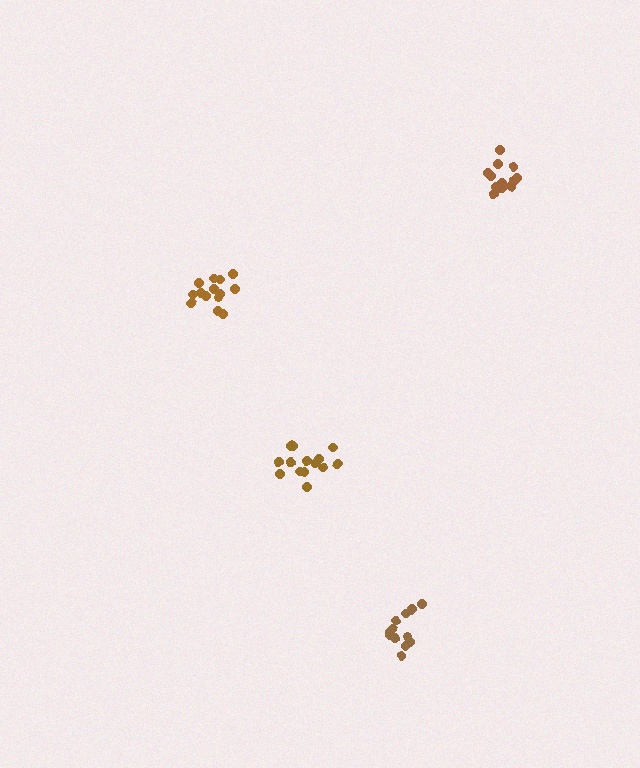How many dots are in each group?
Group 1: 14 dots, Group 2: 14 dots, Group 3: 13 dots, Group 4: 14 dots (55 total).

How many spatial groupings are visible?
There are 4 spatial groupings.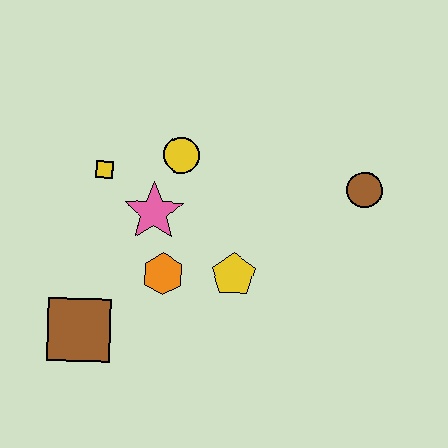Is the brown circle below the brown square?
No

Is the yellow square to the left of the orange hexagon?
Yes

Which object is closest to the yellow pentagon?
The orange hexagon is closest to the yellow pentagon.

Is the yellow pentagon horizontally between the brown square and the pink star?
No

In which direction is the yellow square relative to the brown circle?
The yellow square is to the left of the brown circle.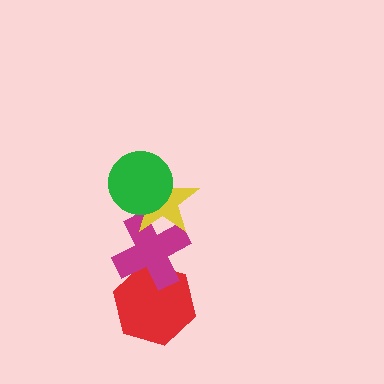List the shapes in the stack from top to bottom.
From top to bottom: the green circle, the yellow star, the magenta cross, the red hexagon.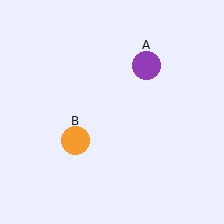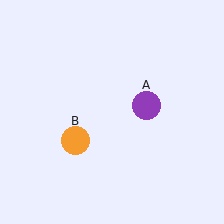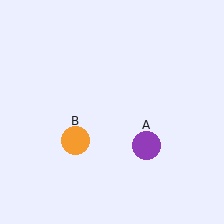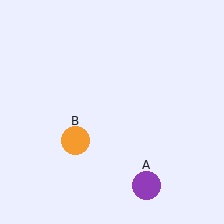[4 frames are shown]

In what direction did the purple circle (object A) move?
The purple circle (object A) moved down.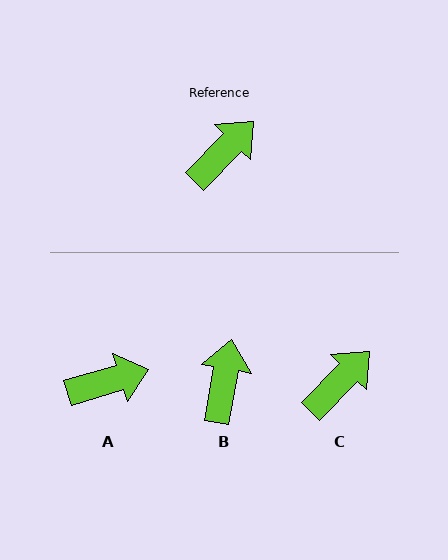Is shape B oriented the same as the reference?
No, it is off by about 34 degrees.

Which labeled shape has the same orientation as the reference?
C.